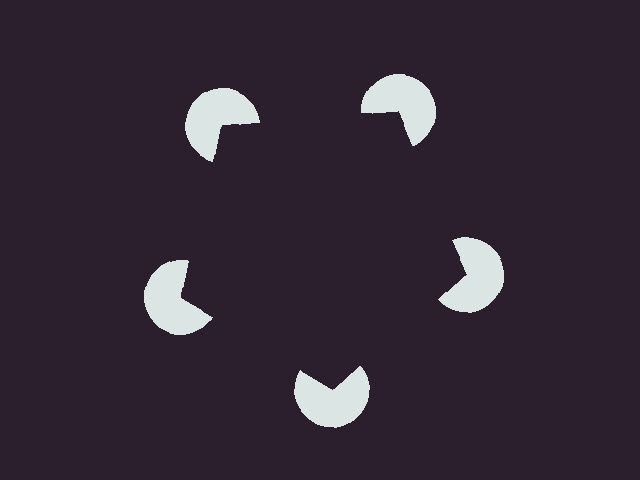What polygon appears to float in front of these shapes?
An illusory pentagon — its edges are inferred from the aligned wedge cuts in the pac-man discs, not physically drawn.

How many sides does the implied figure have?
5 sides.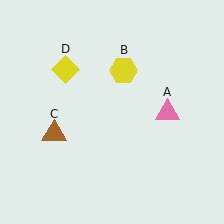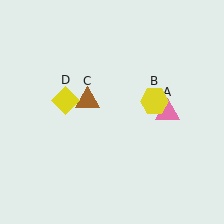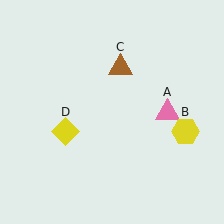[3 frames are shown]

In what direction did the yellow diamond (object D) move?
The yellow diamond (object D) moved down.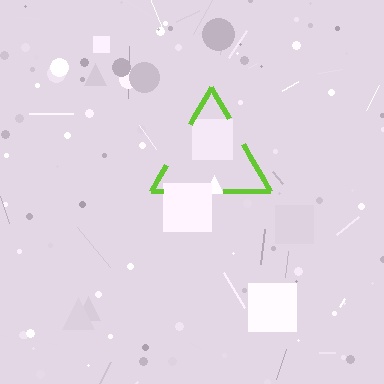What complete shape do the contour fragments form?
The contour fragments form a triangle.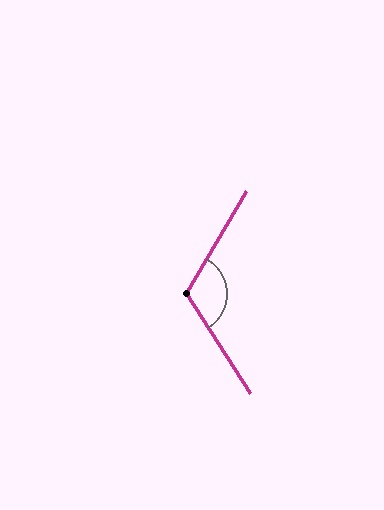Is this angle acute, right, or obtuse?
It is obtuse.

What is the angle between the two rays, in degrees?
Approximately 117 degrees.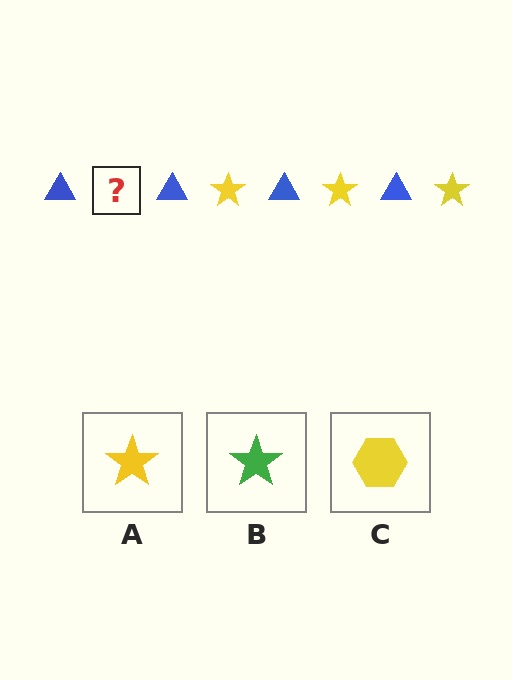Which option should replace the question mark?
Option A.